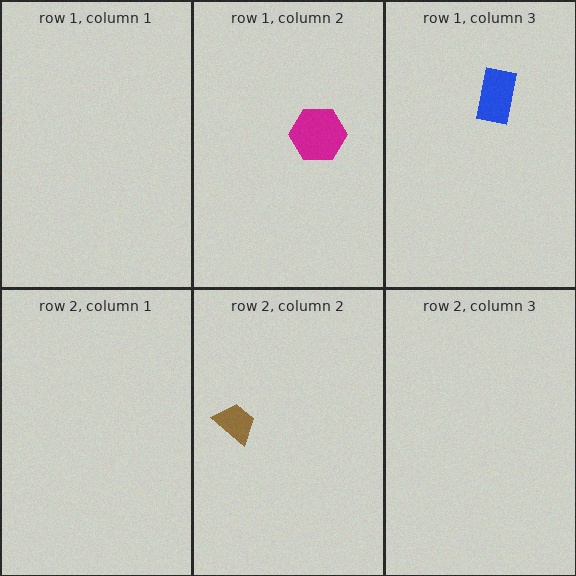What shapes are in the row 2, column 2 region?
The brown trapezoid.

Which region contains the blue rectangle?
The row 1, column 3 region.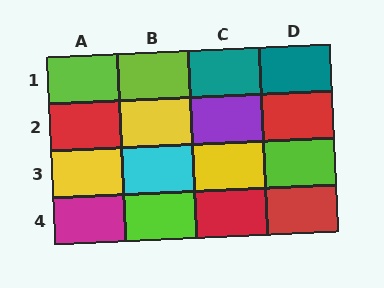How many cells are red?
4 cells are red.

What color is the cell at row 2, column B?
Yellow.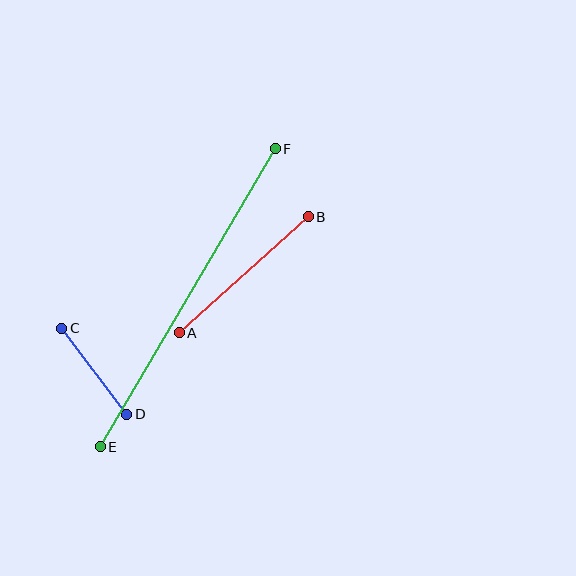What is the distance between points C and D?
The distance is approximately 108 pixels.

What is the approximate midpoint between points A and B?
The midpoint is at approximately (244, 275) pixels.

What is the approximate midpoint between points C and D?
The midpoint is at approximately (94, 371) pixels.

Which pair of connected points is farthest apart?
Points E and F are farthest apart.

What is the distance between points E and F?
The distance is approximately 345 pixels.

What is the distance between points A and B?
The distance is approximately 174 pixels.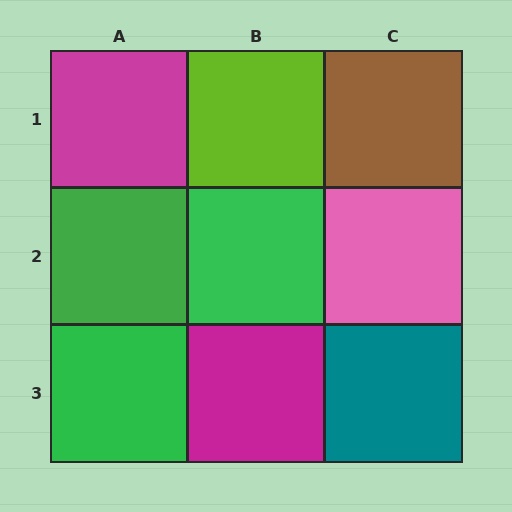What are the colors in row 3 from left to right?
Green, magenta, teal.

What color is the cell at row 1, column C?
Brown.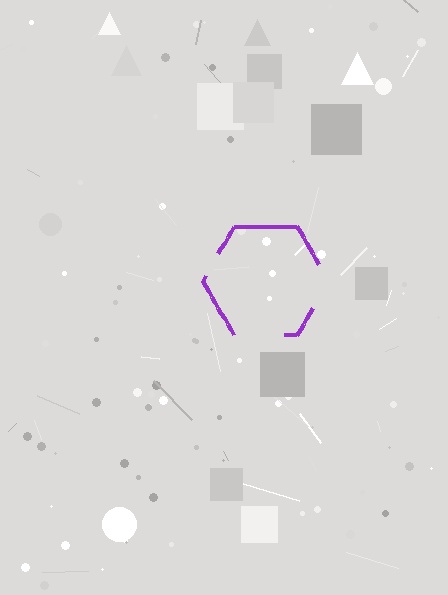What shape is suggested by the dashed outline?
The dashed outline suggests a hexagon.